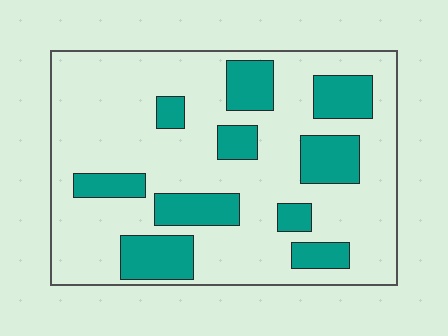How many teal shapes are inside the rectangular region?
10.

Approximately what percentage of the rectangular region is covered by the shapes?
Approximately 25%.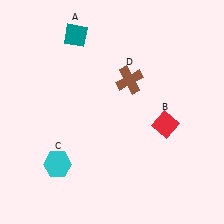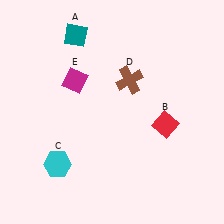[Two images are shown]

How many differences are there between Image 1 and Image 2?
There is 1 difference between the two images.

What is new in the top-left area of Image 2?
A magenta diamond (E) was added in the top-left area of Image 2.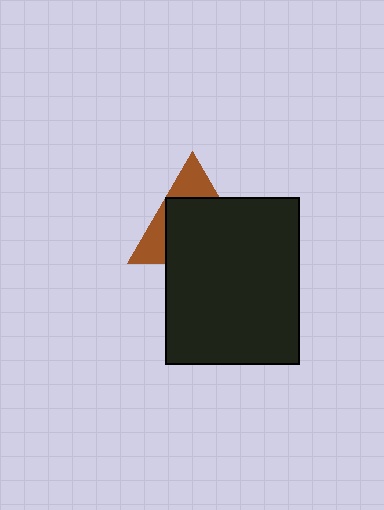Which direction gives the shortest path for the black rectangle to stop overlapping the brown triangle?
Moving down gives the shortest separation.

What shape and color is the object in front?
The object in front is a black rectangle.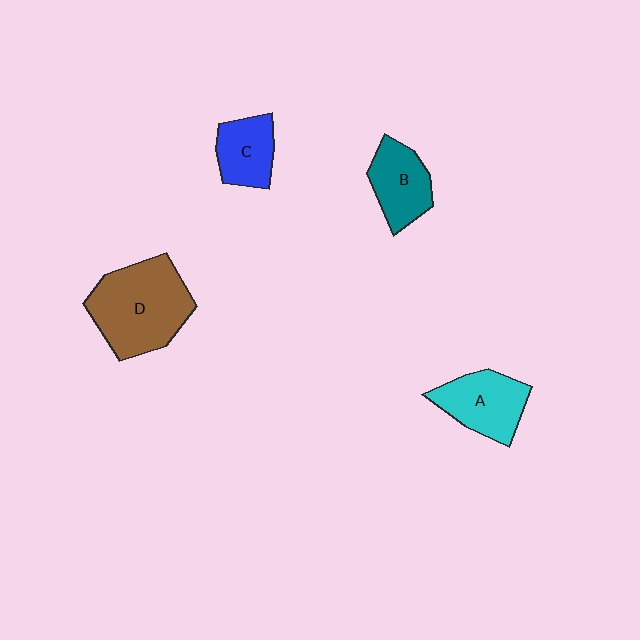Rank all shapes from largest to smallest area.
From largest to smallest: D (brown), A (cyan), B (teal), C (blue).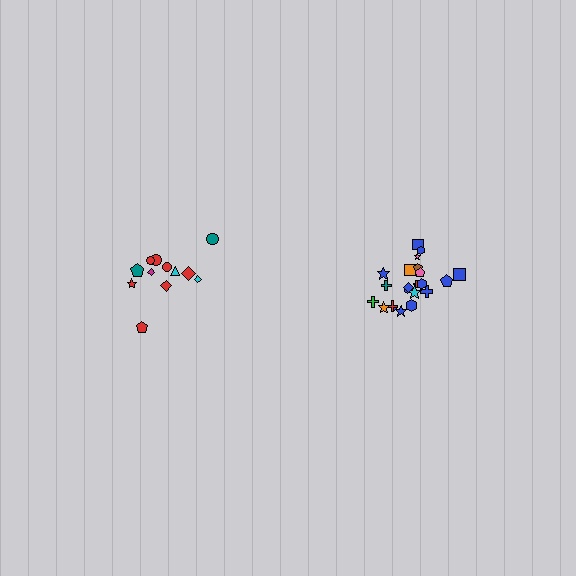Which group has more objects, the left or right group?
The right group.